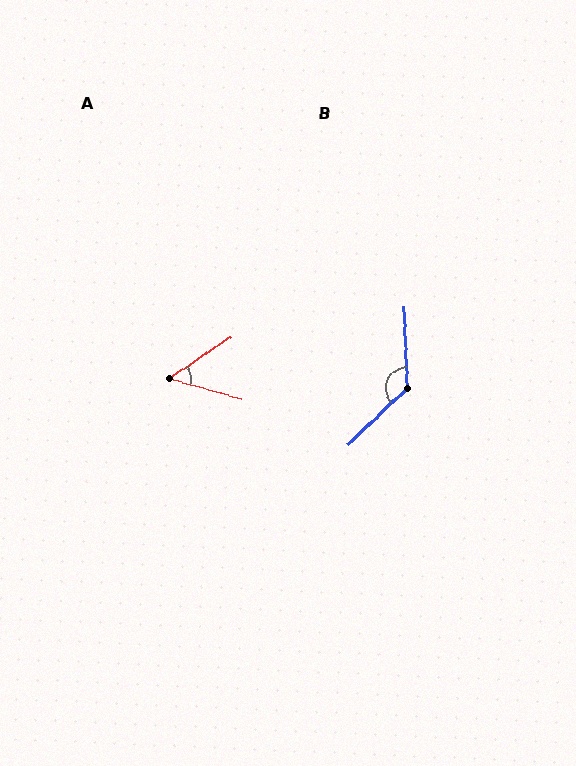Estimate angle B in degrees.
Approximately 132 degrees.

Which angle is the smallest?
A, at approximately 50 degrees.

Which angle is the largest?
B, at approximately 132 degrees.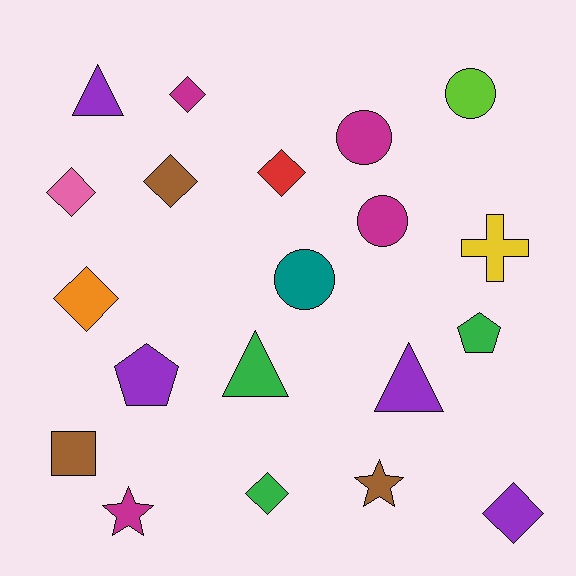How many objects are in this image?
There are 20 objects.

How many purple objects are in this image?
There are 4 purple objects.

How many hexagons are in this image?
There are no hexagons.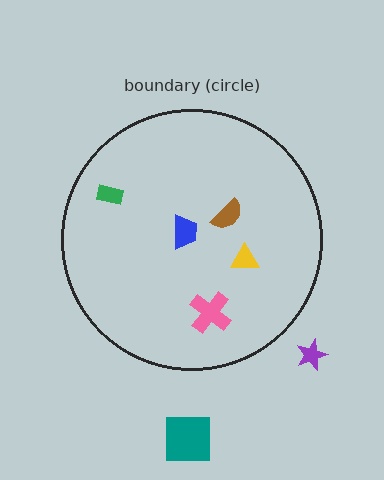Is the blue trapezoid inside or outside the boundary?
Inside.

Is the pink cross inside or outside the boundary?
Inside.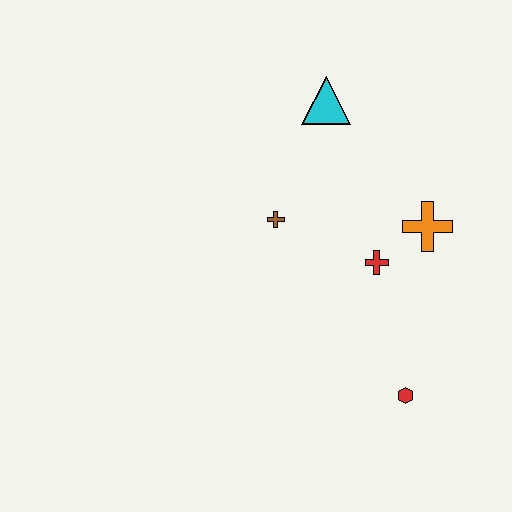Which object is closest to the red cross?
The orange cross is closest to the red cross.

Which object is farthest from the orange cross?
The red hexagon is farthest from the orange cross.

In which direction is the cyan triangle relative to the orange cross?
The cyan triangle is above the orange cross.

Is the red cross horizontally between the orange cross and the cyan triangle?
Yes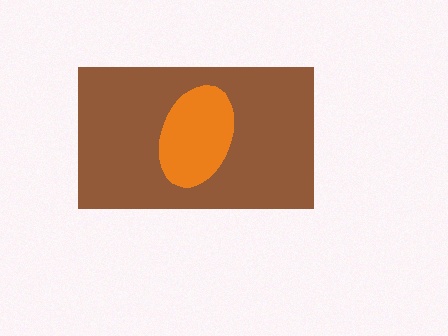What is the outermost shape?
The brown rectangle.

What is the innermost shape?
The orange ellipse.